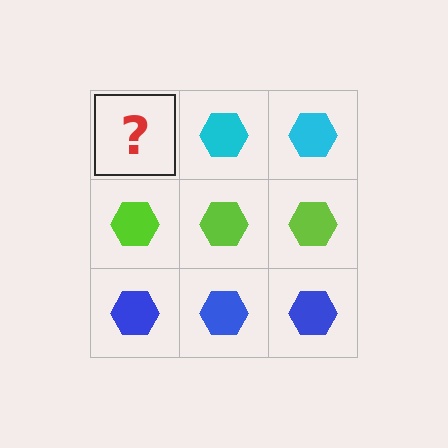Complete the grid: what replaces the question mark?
The question mark should be replaced with a cyan hexagon.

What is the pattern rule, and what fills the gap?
The rule is that each row has a consistent color. The gap should be filled with a cyan hexagon.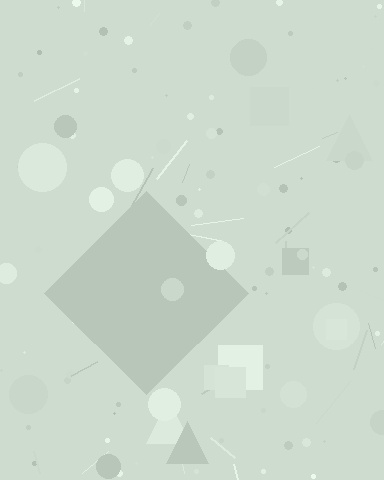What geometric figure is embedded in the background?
A diamond is embedded in the background.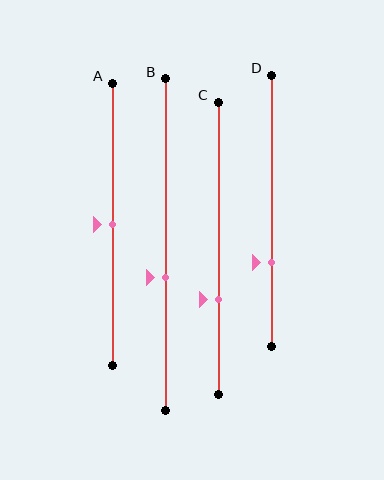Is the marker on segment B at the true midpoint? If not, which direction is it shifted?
No, the marker on segment B is shifted downward by about 10% of the segment length.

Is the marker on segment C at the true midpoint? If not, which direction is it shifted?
No, the marker on segment C is shifted downward by about 17% of the segment length.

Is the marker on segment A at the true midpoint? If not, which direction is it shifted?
Yes, the marker on segment A is at the true midpoint.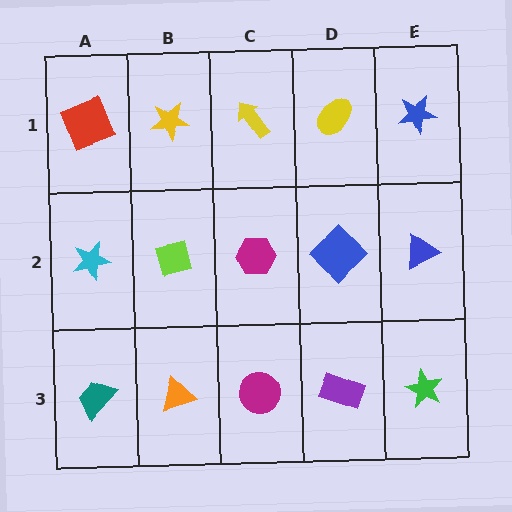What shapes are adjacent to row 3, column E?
A blue triangle (row 2, column E), a purple rectangle (row 3, column D).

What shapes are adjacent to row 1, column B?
A lime square (row 2, column B), a red square (row 1, column A), a yellow arrow (row 1, column C).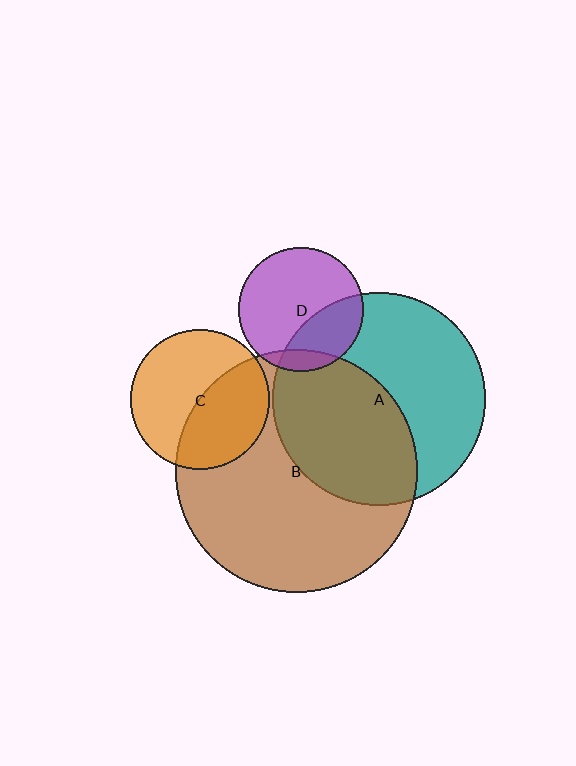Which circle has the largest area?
Circle B (brown).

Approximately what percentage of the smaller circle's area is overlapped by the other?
Approximately 45%.